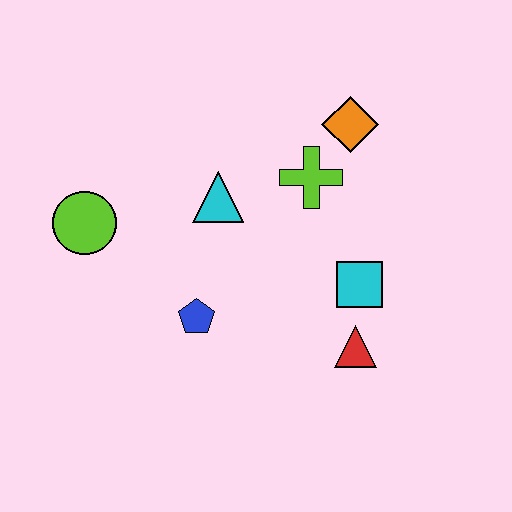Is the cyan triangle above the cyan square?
Yes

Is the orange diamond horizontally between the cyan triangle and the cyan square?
Yes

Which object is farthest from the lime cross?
The lime circle is farthest from the lime cross.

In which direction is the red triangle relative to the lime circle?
The red triangle is to the right of the lime circle.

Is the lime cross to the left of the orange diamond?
Yes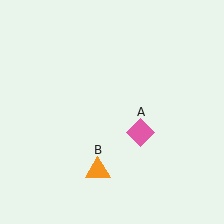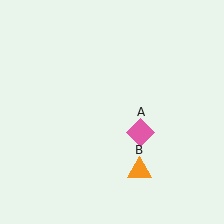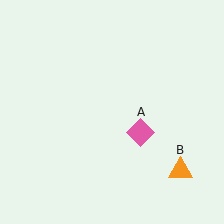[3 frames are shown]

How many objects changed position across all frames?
1 object changed position: orange triangle (object B).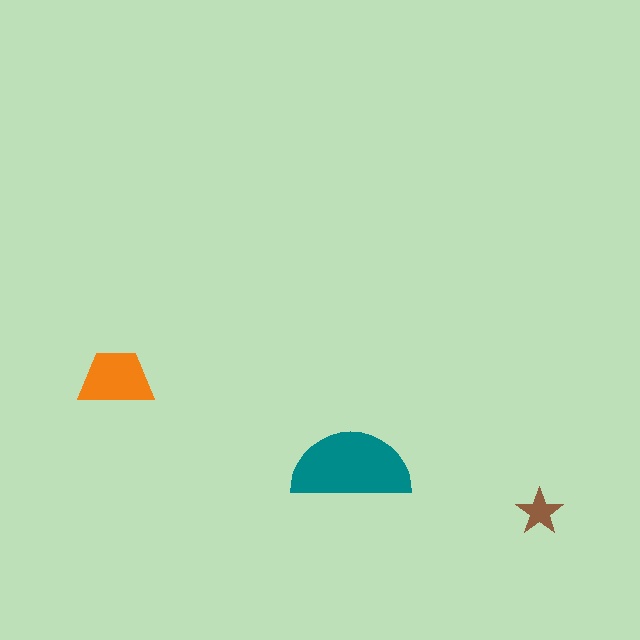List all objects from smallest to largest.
The brown star, the orange trapezoid, the teal semicircle.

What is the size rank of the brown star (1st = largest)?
3rd.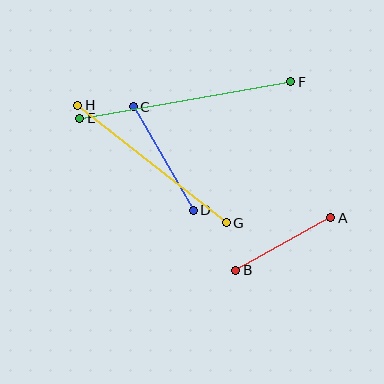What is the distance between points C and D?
The distance is approximately 120 pixels.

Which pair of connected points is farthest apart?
Points E and F are farthest apart.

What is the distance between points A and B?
The distance is approximately 109 pixels.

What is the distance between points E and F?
The distance is approximately 214 pixels.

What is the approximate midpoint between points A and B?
The midpoint is at approximately (283, 244) pixels.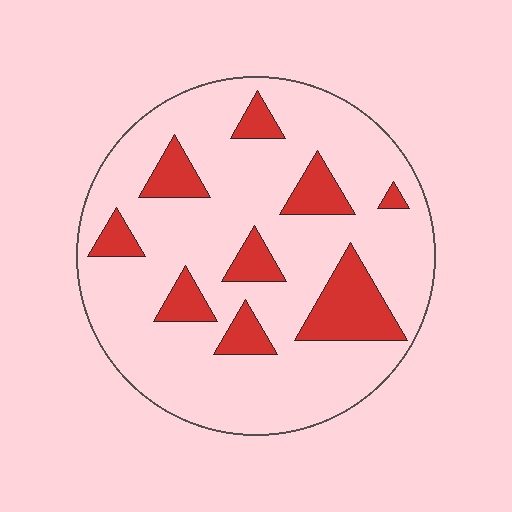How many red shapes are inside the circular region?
9.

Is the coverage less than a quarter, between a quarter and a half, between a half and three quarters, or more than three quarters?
Less than a quarter.